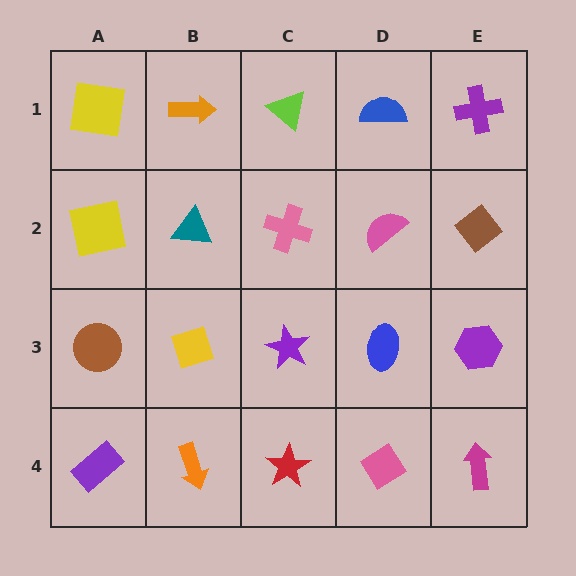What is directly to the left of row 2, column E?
A pink semicircle.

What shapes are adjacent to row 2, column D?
A blue semicircle (row 1, column D), a blue ellipse (row 3, column D), a pink cross (row 2, column C), a brown diamond (row 2, column E).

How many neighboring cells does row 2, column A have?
3.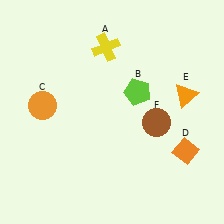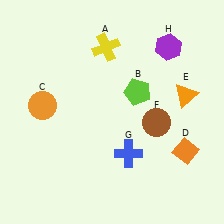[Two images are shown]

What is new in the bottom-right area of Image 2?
A blue cross (G) was added in the bottom-right area of Image 2.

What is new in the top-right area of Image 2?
A purple hexagon (H) was added in the top-right area of Image 2.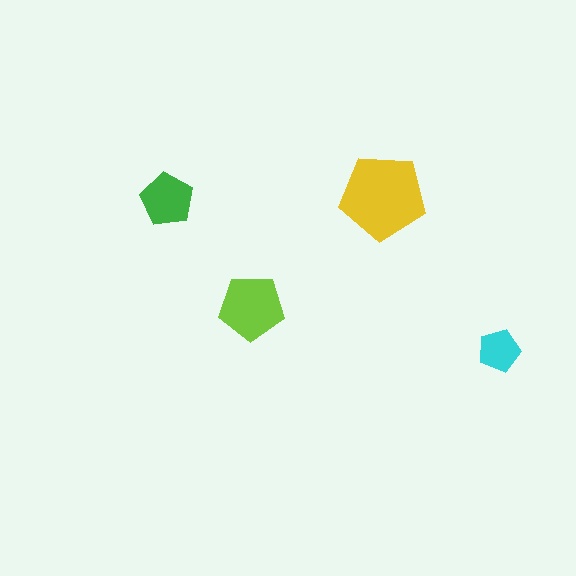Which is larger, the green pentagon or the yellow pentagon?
The yellow one.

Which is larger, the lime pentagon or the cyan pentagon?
The lime one.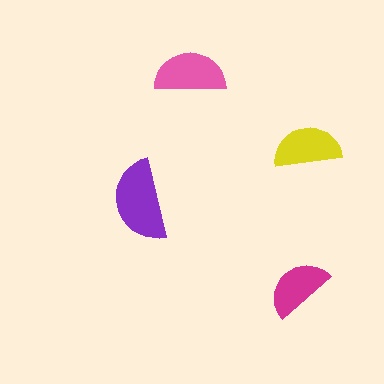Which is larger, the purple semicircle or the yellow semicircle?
The purple one.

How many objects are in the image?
There are 4 objects in the image.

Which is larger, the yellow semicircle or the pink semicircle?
The pink one.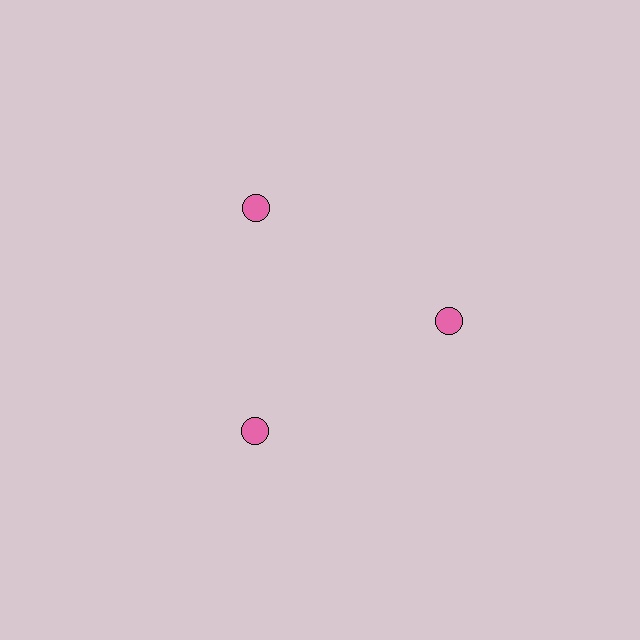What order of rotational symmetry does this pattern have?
This pattern has 3-fold rotational symmetry.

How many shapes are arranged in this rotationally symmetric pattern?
There are 3 shapes, arranged in 3 groups of 1.